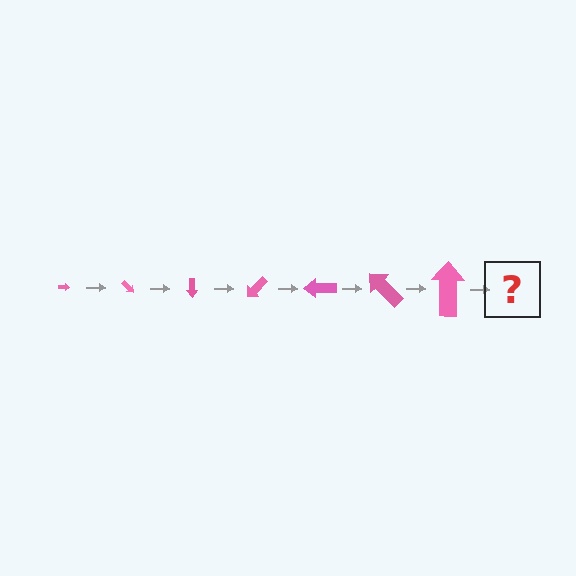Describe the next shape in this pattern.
It should be an arrow, larger than the previous one and rotated 315 degrees from the start.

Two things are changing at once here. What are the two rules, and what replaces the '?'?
The two rules are that the arrow grows larger each step and it rotates 45 degrees each step. The '?' should be an arrow, larger than the previous one and rotated 315 degrees from the start.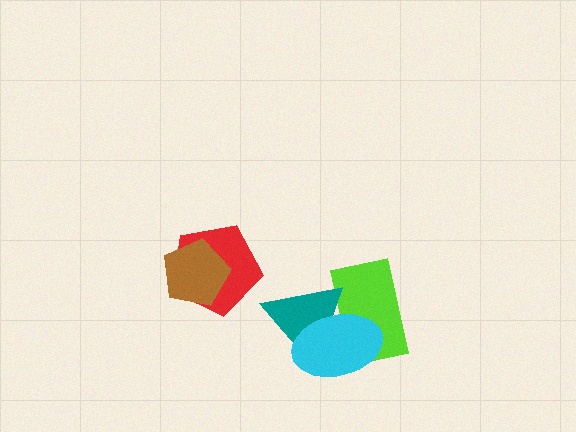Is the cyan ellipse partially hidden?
No, no other shape covers it.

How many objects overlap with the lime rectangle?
2 objects overlap with the lime rectangle.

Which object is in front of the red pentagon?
The brown pentagon is in front of the red pentagon.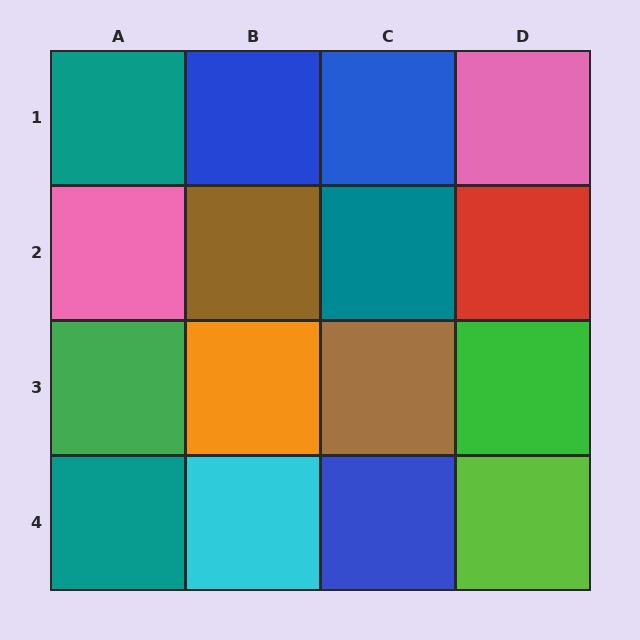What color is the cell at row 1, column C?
Blue.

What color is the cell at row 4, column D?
Lime.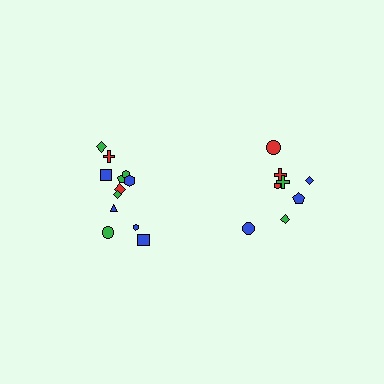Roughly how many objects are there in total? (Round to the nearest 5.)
Roughly 20 objects in total.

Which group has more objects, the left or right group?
The left group.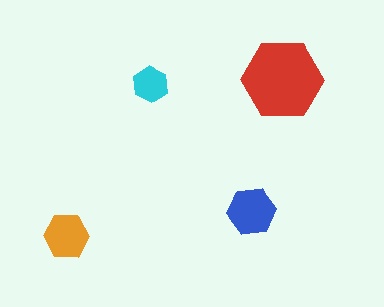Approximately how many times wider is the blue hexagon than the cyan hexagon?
About 1.5 times wider.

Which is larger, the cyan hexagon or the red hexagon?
The red one.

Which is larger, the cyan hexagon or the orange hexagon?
The orange one.